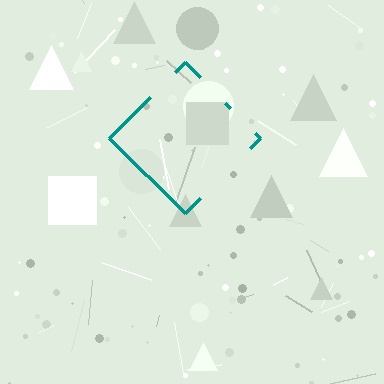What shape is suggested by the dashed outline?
The dashed outline suggests a diamond.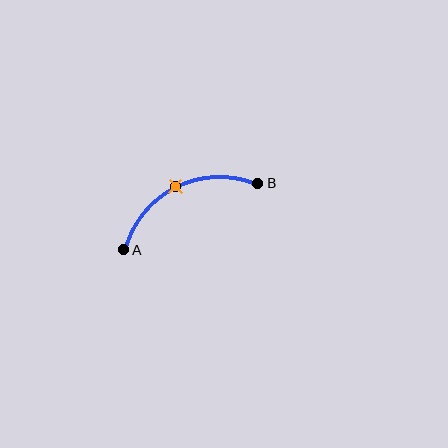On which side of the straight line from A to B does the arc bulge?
The arc bulges above the straight line connecting A and B.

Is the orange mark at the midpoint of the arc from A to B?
Yes. The orange mark lies on the arc at equal arc-length from both A and B — it is the arc midpoint.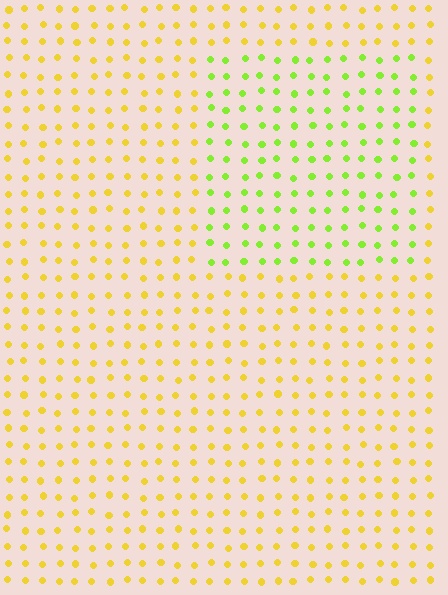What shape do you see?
I see a rectangle.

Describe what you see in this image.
The image is filled with small yellow elements in a uniform arrangement. A rectangle-shaped region is visible where the elements are tinted to a slightly different hue, forming a subtle color boundary.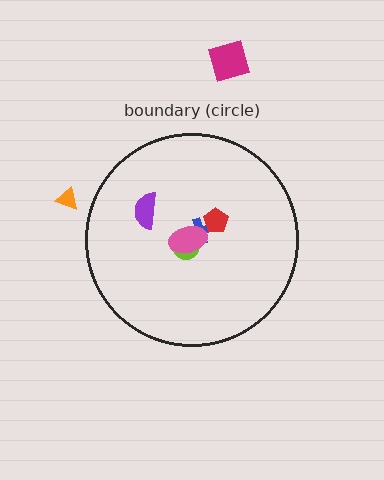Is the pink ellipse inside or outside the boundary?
Inside.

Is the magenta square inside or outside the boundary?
Outside.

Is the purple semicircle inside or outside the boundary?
Inside.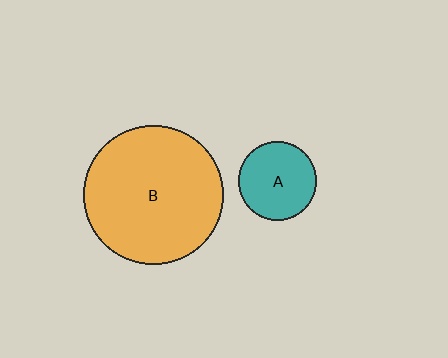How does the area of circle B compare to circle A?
Approximately 3.1 times.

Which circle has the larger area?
Circle B (orange).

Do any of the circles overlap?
No, none of the circles overlap.